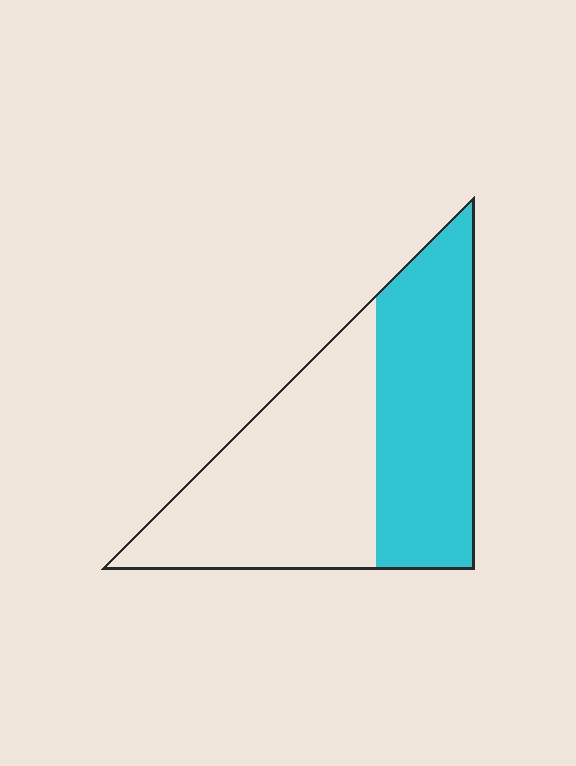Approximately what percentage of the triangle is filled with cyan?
Approximately 45%.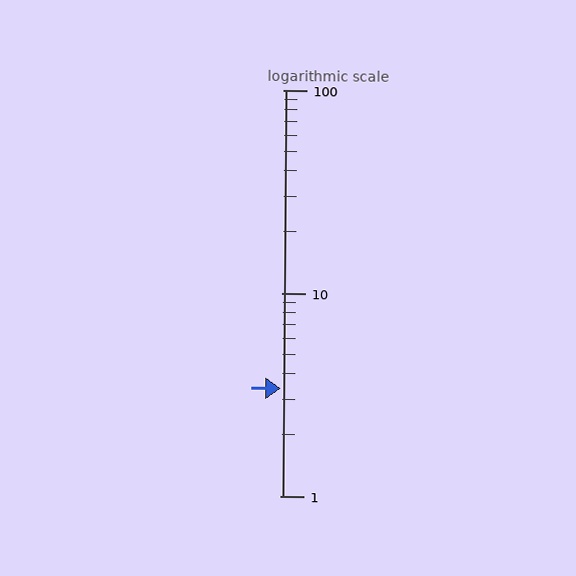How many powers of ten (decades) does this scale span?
The scale spans 2 decades, from 1 to 100.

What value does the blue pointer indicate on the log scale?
The pointer indicates approximately 3.4.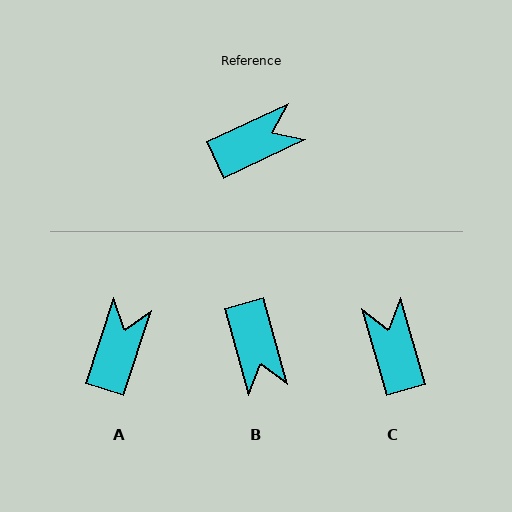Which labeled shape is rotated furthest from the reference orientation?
B, about 100 degrees away.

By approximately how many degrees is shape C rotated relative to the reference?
Approximately 81 degrees counter-clockwise.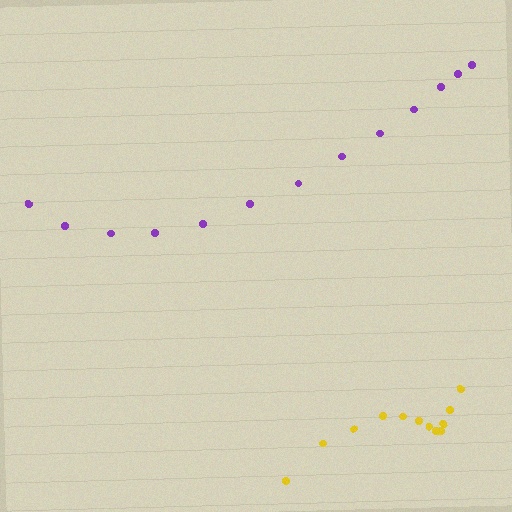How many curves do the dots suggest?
There are 2 distinct paths.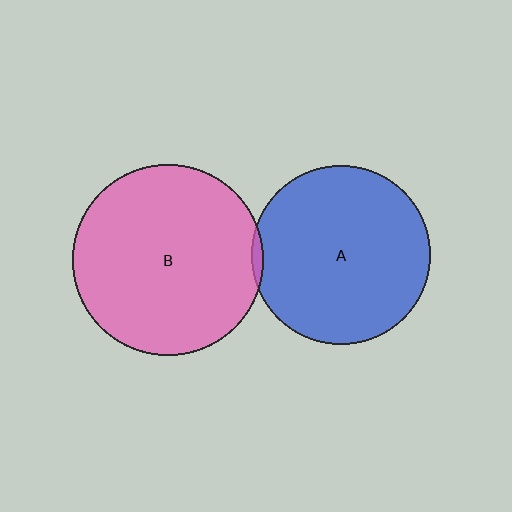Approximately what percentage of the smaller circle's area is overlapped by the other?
Approximately 5%.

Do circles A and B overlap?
Yes.